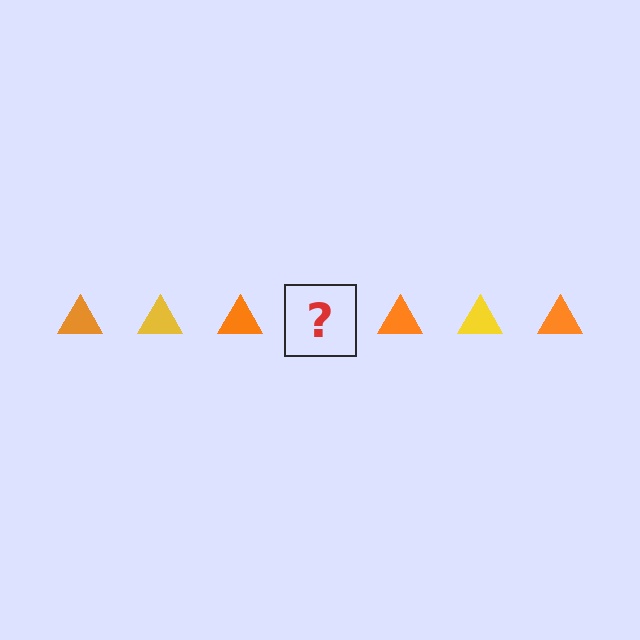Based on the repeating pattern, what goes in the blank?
The blank should be a yellow triangle.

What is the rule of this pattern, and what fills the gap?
The rule is that the pattern cycles through orange, yellow triangles. The gap should be filled with a yellow triangle.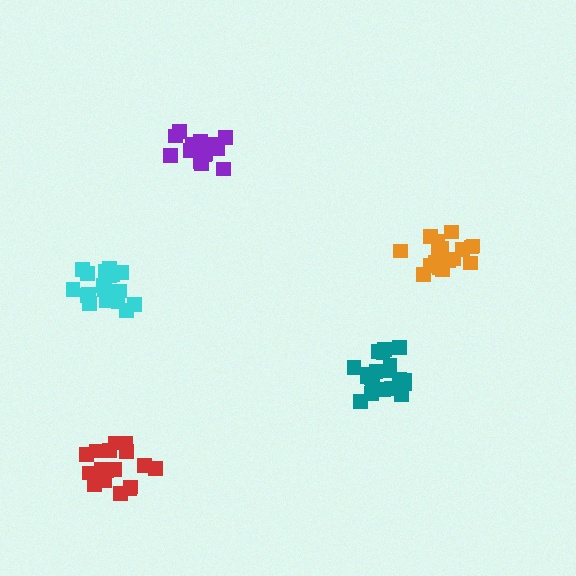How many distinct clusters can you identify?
There are 5 distinct clusters.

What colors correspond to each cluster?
The clusters are colored: orange, cyan, teal, red, purple.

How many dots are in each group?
Group 1: 19 dots, Group 2: 21 dots, Group 3: 21 dots, Group 4: 18 dots, Group 5: 15 dots (94 total).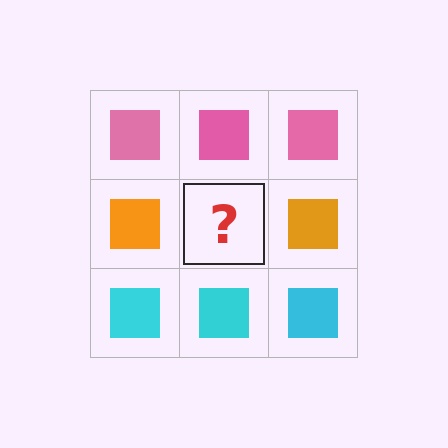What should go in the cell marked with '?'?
The missing cell should contain an orange square.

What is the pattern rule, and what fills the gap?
The rule is that each row has a consistent color. The gap should be filled with an orange square.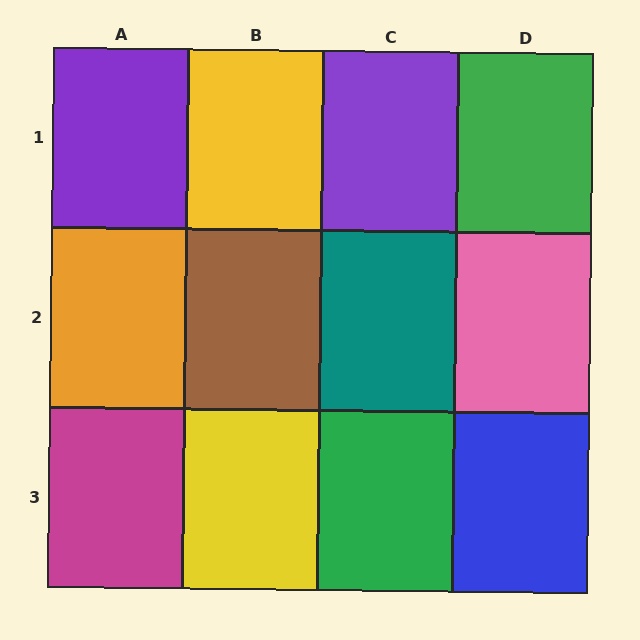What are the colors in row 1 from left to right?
Purple, yellow, purple, green.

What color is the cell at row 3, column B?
Yellow.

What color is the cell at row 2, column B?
Brown.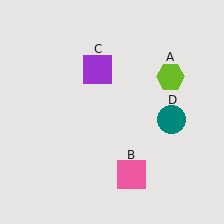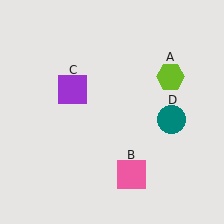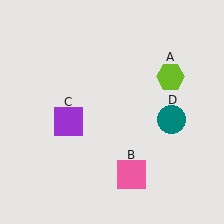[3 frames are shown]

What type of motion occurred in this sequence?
The purple square (object C) rotated counterclockwise around the center of the scene.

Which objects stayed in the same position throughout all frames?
Lime hexagon (object A) and pink square (object B) and teal circle (object D) remained stationary.